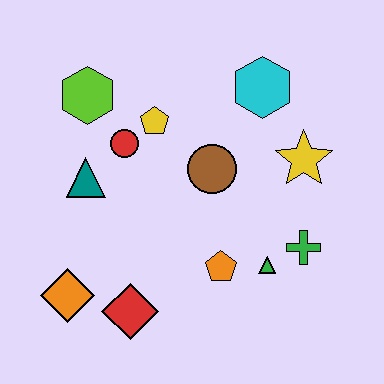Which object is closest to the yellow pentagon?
The red circle is closest to the yellow pentagon.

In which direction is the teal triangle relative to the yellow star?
The teal triangle is to the left of the yellow star.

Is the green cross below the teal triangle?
Yes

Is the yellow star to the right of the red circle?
Yes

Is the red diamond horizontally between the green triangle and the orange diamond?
Yes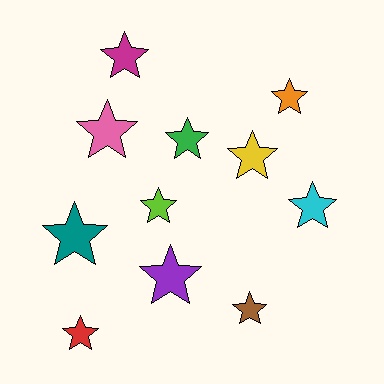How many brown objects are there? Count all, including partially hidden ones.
There is 1 brown object.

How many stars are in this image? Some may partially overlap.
There are 11 stars.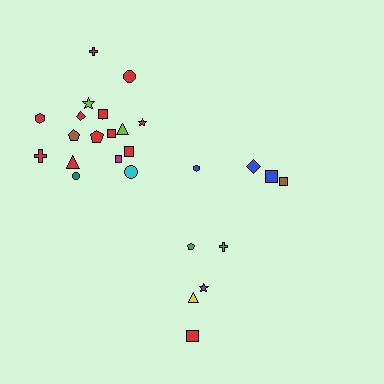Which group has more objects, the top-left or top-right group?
The top-left group.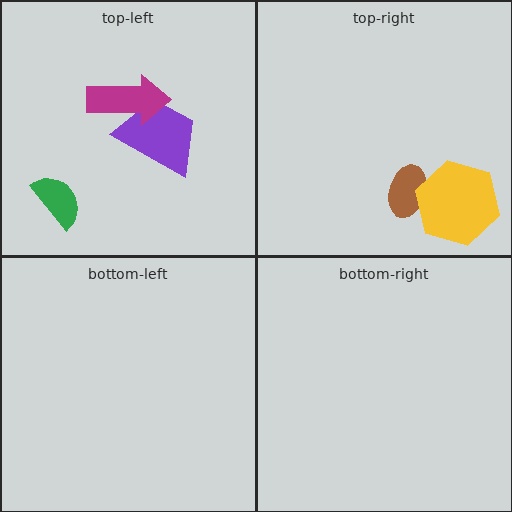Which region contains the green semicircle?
The top-left region.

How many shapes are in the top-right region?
2.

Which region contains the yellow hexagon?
The top-right region.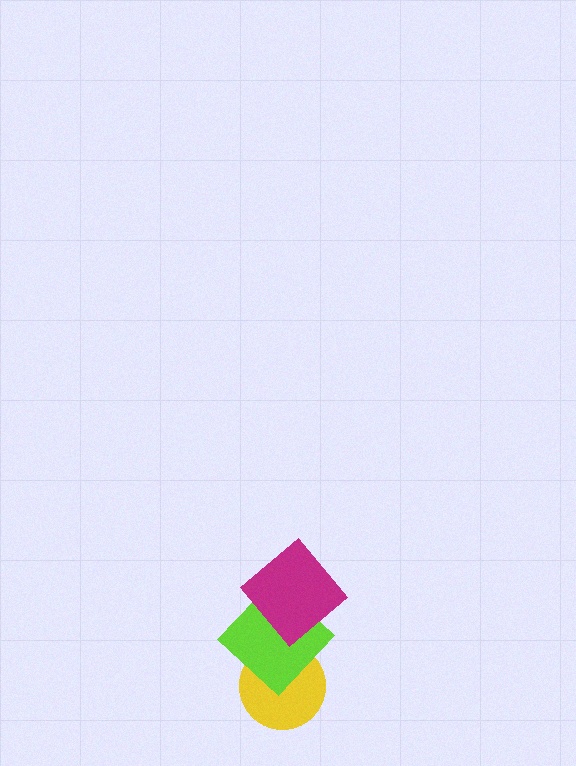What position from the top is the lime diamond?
The lime diamond is 2nd from the top.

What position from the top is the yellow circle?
The yellow circle is 3rd from the top.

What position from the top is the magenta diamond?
The magenta diamond is 1st from the top.